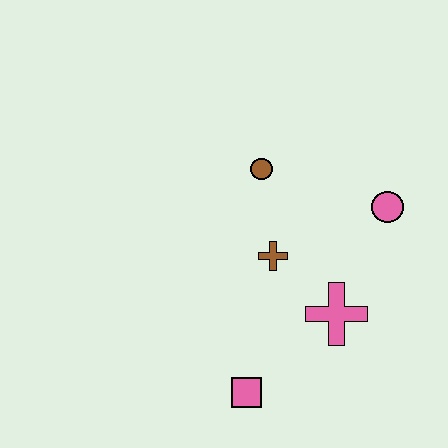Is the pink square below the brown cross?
Yes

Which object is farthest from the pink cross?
The brown circle is farthest from the pink cross.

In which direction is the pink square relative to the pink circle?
The pink square is below the pink circle.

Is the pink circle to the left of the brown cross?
No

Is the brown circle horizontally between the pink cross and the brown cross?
No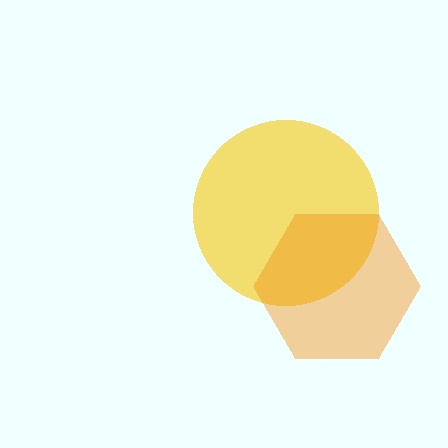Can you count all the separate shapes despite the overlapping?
Yes, there are 2 separate shapes.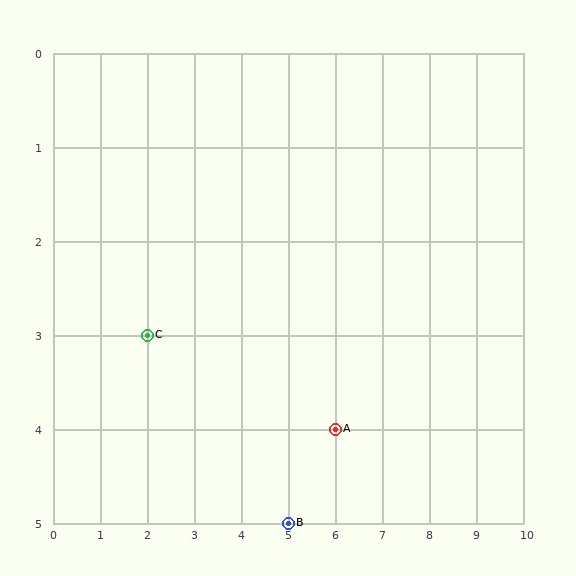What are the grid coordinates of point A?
Point A is at grid coordinates (6, 4).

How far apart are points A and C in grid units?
Points A and C are 4 columns and 1 row apart (about 4.1 grid units diagonally).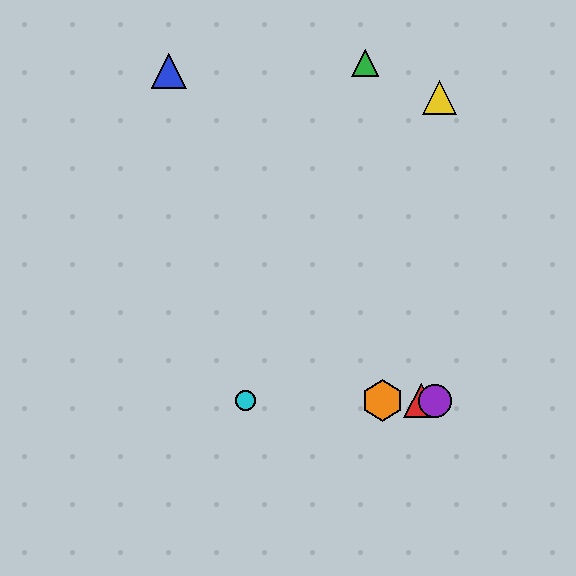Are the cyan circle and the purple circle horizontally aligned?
Yes, both are at y≈401.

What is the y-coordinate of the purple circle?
The purple circle is at y≈401.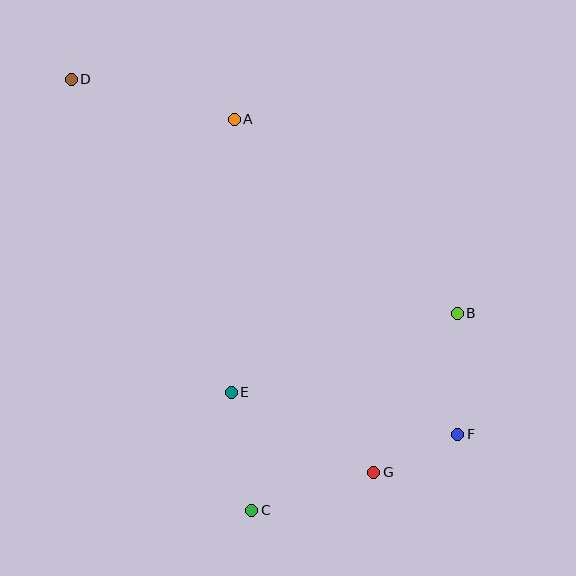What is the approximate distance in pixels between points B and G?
The distance between B and G is approximately 179 pixels.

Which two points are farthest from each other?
Points D and F are farthest from each other.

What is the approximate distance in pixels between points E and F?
The distance between E and F is approximately 230 pixels.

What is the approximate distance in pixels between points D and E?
The distance between D and E is approximately 351 pixels.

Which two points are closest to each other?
Points F and G are closest to each other.